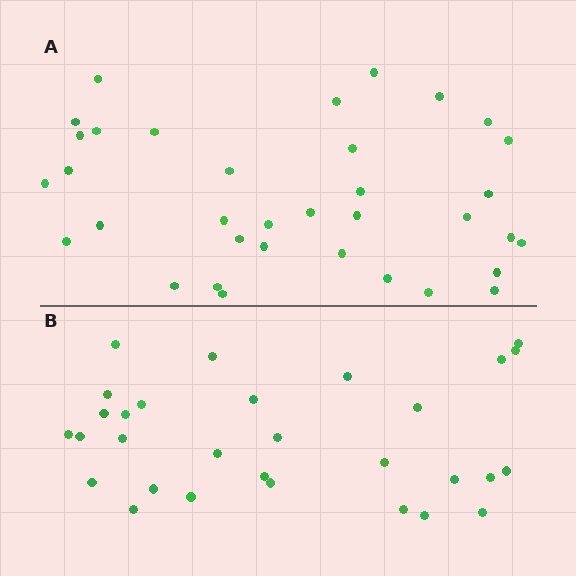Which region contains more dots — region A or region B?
Region A (the top region) has more dots.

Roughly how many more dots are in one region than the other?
Region A has about 5 more dots than region B.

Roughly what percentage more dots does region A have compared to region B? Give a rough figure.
About 15% more.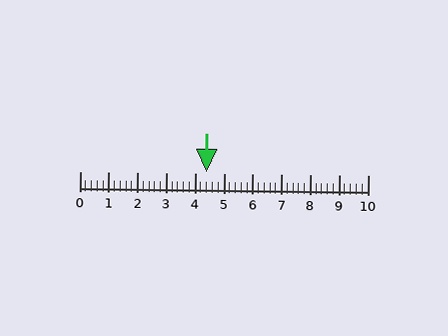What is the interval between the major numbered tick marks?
The major tick marks are spaced 1 units apart.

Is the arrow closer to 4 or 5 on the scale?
The arrow is closer to 4.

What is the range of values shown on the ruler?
The ruler shows values from 0 to 10.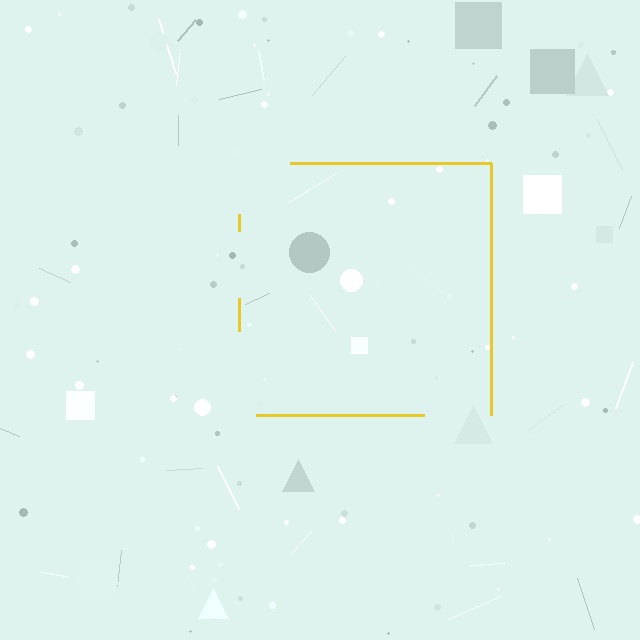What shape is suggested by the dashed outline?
The dashed outline suggests a square.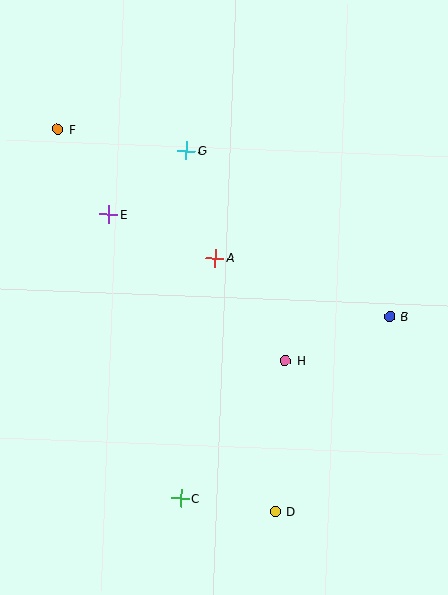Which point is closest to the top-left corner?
Point F is closest to the top-left corner.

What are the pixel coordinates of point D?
Point D is at (275, 511).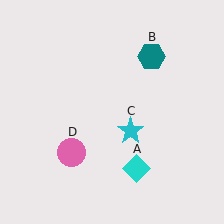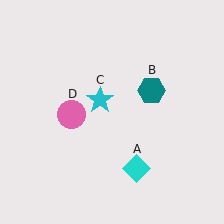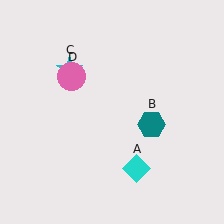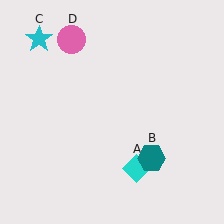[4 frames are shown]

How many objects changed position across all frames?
3 objects changed position: teal hexagon (object B), cyan star (object C), pink circle (object D).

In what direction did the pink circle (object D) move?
The pink circle (object D) moved up.